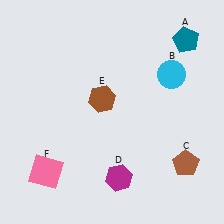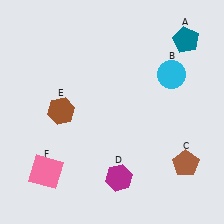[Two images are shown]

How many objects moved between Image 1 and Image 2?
1 object moved between the two images.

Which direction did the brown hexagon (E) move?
The brown hexagon (E) moved left.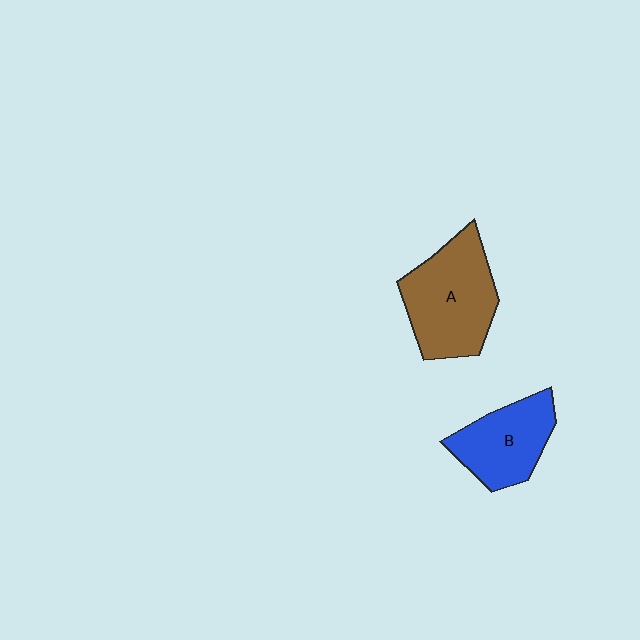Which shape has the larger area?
Shape A (brown).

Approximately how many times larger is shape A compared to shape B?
Approximately 1.4 times.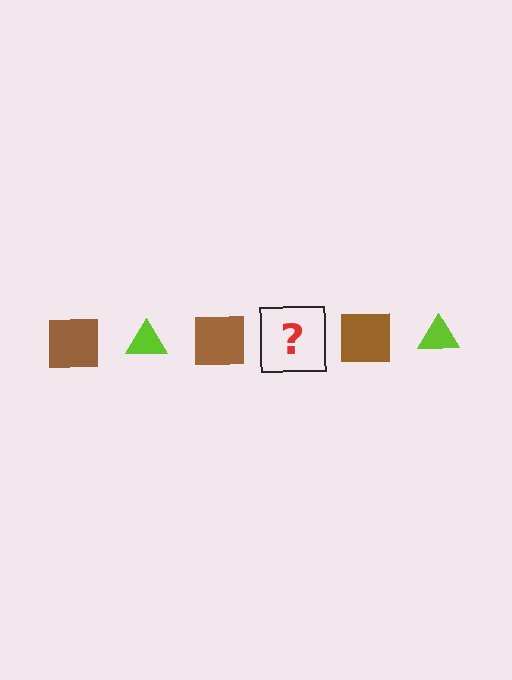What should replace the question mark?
The question mark should be replaced with a lime triangle.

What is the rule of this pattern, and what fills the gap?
The rule is that the pattern alternates between brown square and lime triangle. The gap should be filled with a lime triangle.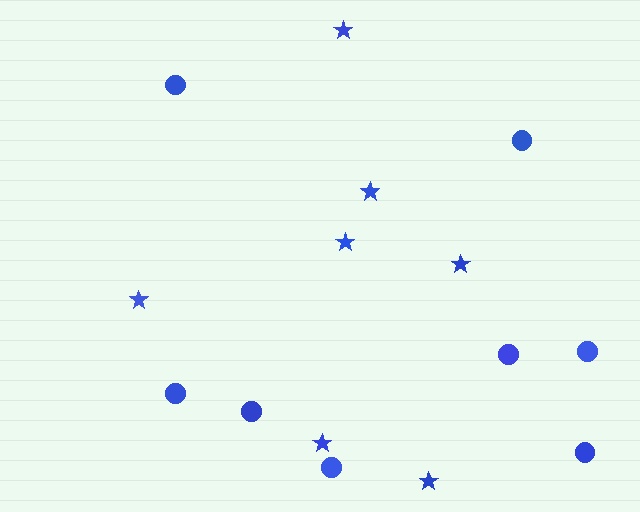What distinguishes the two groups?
There are 2 groups: one group of stars (7) and one group of circles (8).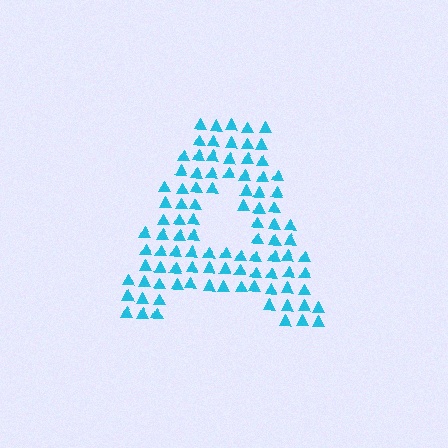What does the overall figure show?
The overall figure shows the letter A.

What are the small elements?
The small elements are triangles.